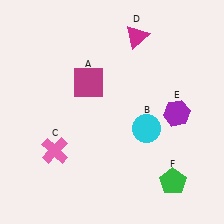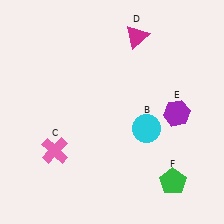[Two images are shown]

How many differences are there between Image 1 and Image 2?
There is 1 difference between the two images.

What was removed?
The magenta square (A) was removed in Image 2.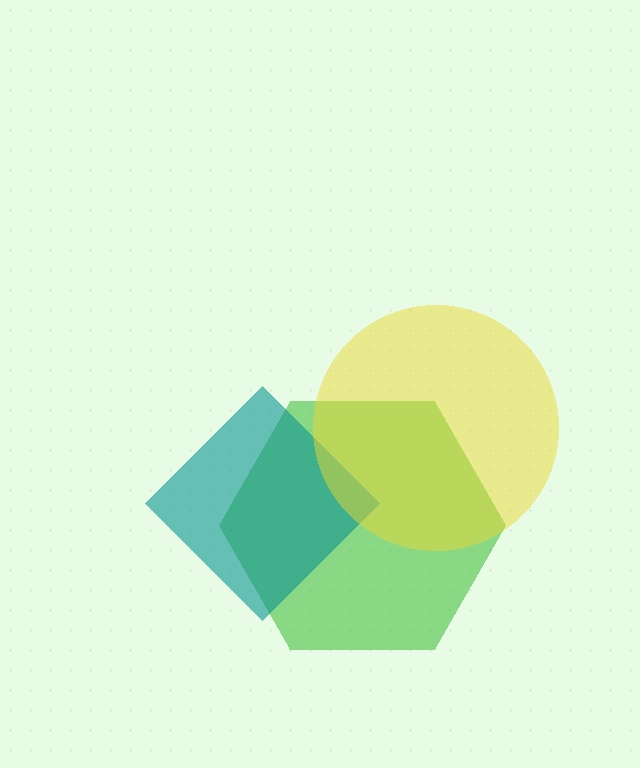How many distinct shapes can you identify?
There are 3 distinct shapes: a green hexagon, a teal diamond, a yellow circle.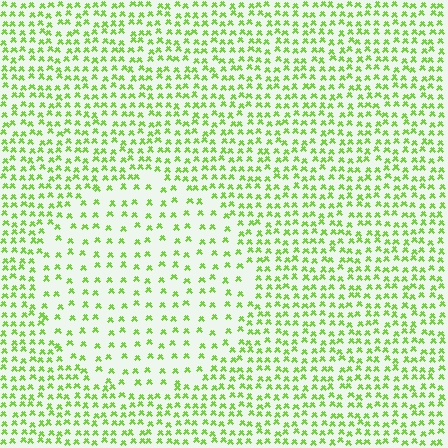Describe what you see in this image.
The image contains small lime elements arranged at two different densities. A circle-shaped region is visible where the elements are less densely packed than the surrounding area.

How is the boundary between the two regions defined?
The boundary is defined by a change in element density (approximately 2.0x ratio). All elements are the same color, size, and shape.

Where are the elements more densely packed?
The elements are more densely packed outside the circle boundary.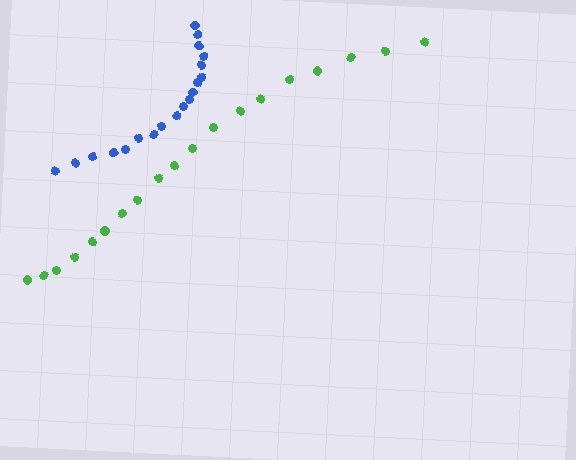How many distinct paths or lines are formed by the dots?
There are 2 distinct paths.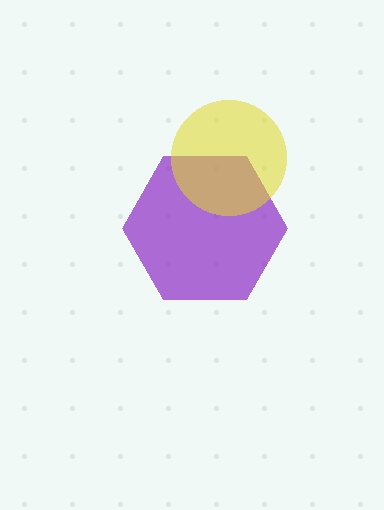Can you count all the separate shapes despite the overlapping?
Yes, there are 2 separate shapes.